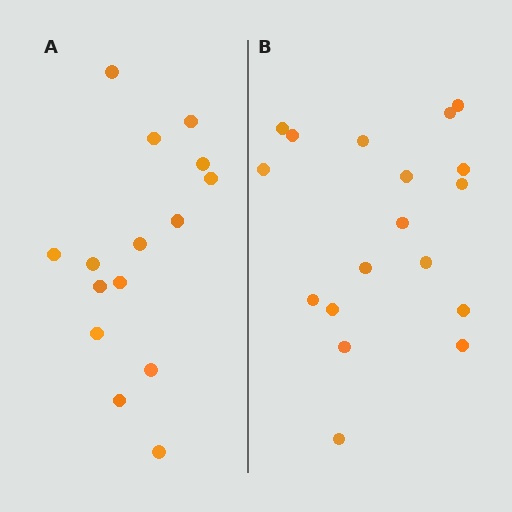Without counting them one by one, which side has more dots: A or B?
Region B (the right region) has more dots.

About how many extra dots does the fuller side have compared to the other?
Region B has just a few more — roughly 2 or 3 more dots than region A.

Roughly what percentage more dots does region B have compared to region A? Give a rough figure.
About 20% more.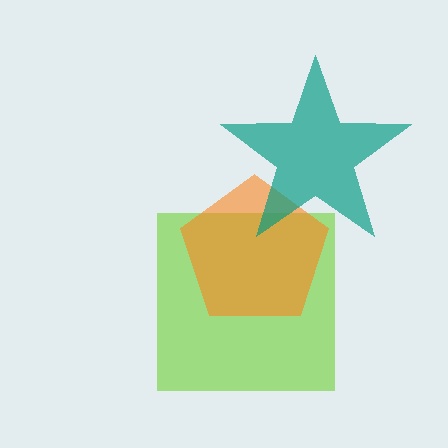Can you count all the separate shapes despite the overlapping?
Yes, there are 3 separate shapes.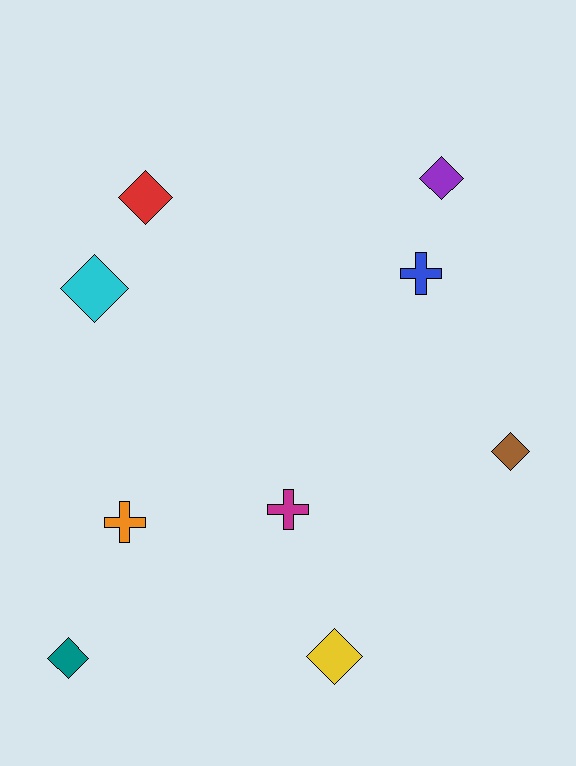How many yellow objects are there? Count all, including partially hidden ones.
There is 1 yellow object.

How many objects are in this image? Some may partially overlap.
There are 9 objects.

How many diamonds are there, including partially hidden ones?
There are 6 diamonds.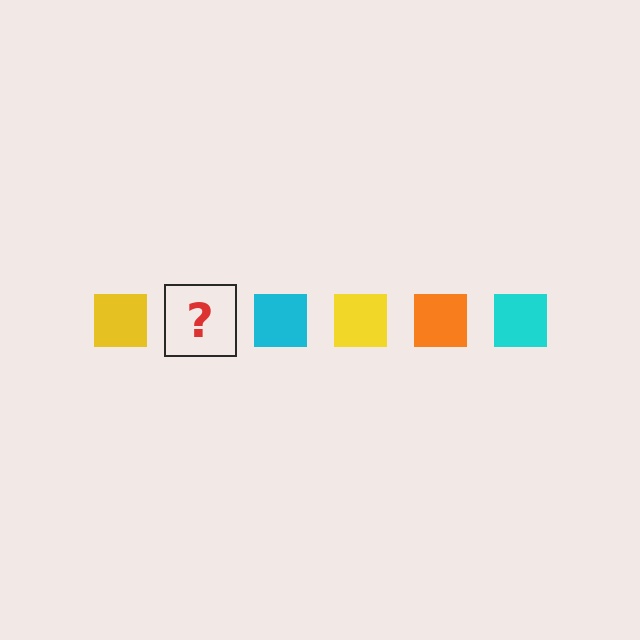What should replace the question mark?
The question mark should be replaced with an orange square.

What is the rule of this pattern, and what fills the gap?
The rule is that the pattern cycles through yellow, orange, cyan squares. The gap should be filled with an orange square.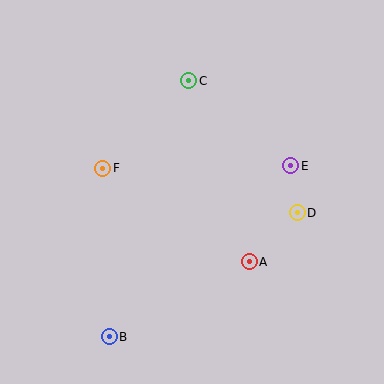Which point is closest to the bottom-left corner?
Point B is closest to the bottom-left corner.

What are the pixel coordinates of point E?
Point E is at (291, 166).